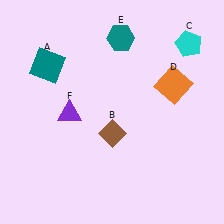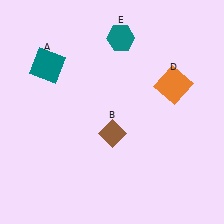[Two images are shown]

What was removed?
The purple triangle (F), the cyan pentagon (C) were removed in Image 2.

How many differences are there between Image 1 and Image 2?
There are 2 differences between the two images.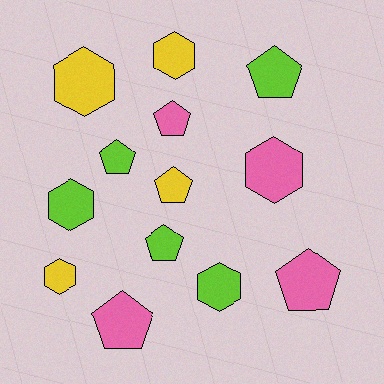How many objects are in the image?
There are 13 objects.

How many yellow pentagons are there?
There is 1 yellow pentagon.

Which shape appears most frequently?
Pentagon, with 7 objects.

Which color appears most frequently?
Lime, with 5 objects.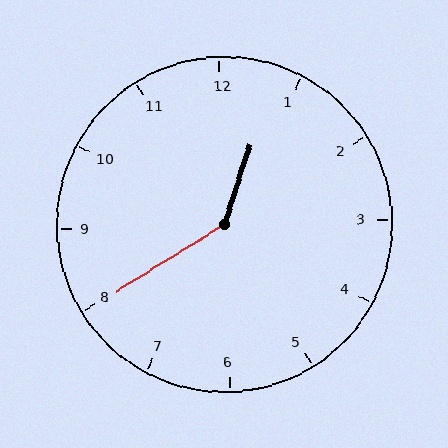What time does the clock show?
12:40.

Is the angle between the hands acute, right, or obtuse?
It is obtuse.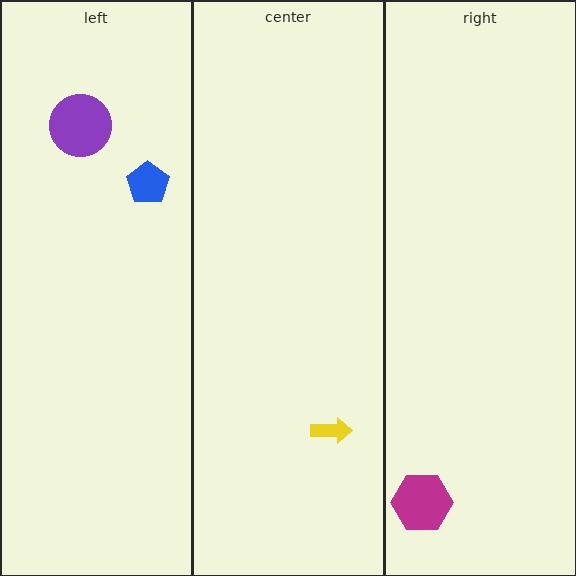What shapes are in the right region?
The magenta hexagon.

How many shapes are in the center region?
1.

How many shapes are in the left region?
2.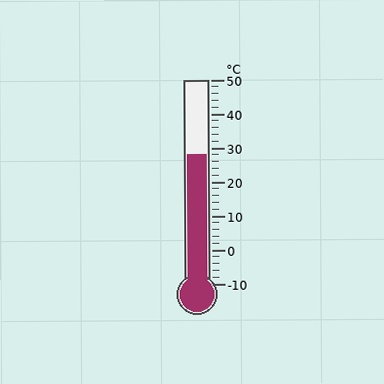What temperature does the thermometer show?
The thermometer shows approximately 28°C.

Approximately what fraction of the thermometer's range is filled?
The thermometer is filled to approximately 65% of its range.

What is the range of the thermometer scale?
The thermometer scale ranges from -10°C to 50°C.